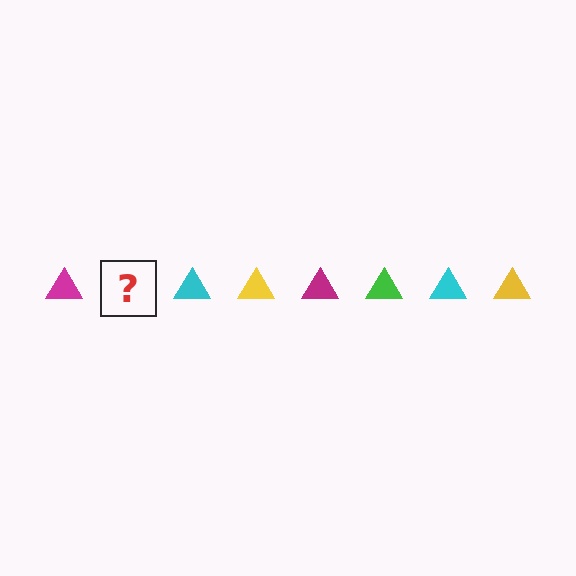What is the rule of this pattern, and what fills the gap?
The rule is that the pattern cycles through magenta, green, cyan, yellow triangles. The gap should be filled with a green triangle.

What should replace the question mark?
The question mark should be replaced with a green triangle.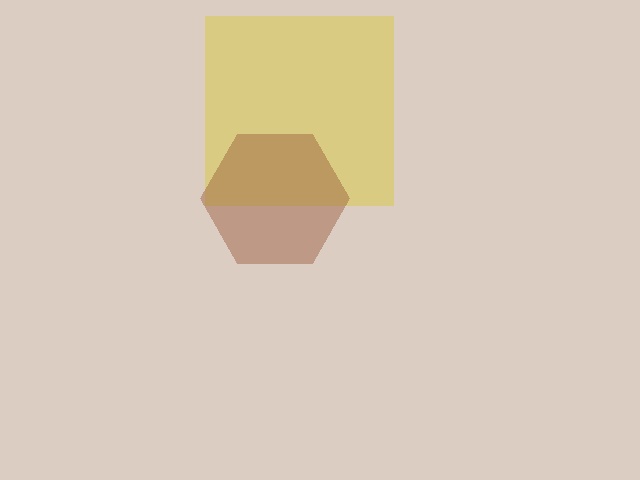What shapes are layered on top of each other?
The layered shapes are: a yellow square, a brown hexagon.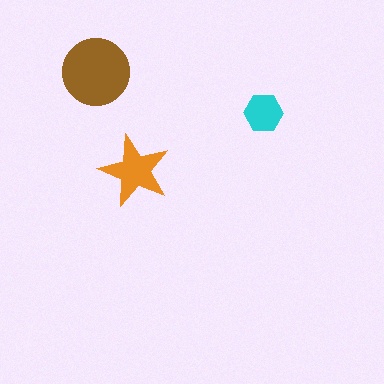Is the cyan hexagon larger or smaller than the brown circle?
Smaller.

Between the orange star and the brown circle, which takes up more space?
The brown circle.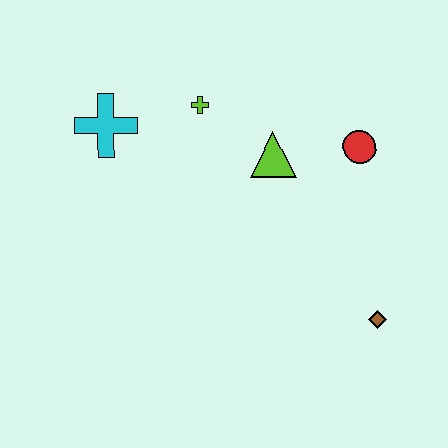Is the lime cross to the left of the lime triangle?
Yes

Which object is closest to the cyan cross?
The lime cross is closest to the cyan cross.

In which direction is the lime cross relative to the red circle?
The lime cross is to the left of the red circle.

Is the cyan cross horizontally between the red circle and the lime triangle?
No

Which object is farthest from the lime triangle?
The brown diamond is farthest from the lime triangle.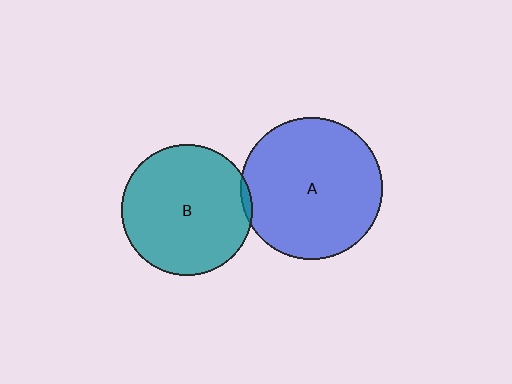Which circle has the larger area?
Circle A (blue).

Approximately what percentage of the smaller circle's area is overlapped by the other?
Approximately 5%.